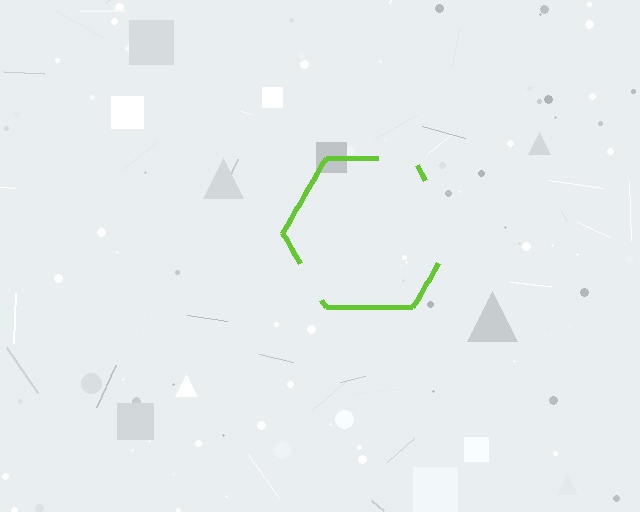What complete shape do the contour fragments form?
The contour fragments form a hexagon.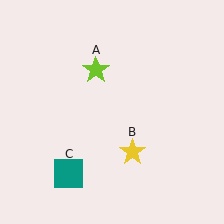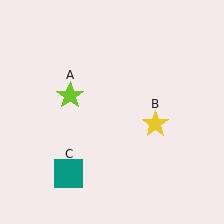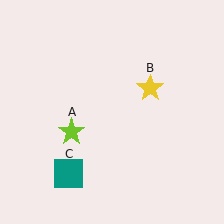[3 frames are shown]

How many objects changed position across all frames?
2 objects changed position: lime star (object A), yellow star (object B).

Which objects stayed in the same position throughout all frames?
Teal square (object C) remained stationary.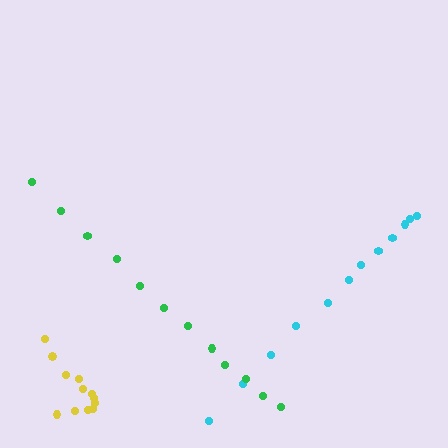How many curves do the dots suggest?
There are 3 distinct paths.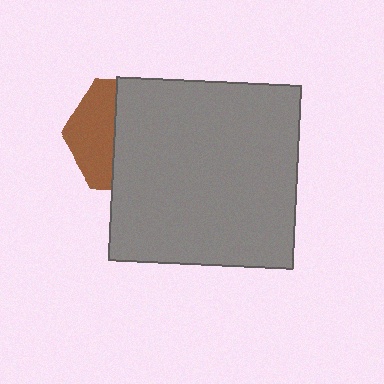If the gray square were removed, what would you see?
You would see the complete brown hexagon.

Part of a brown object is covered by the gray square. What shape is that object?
It is a hexagon.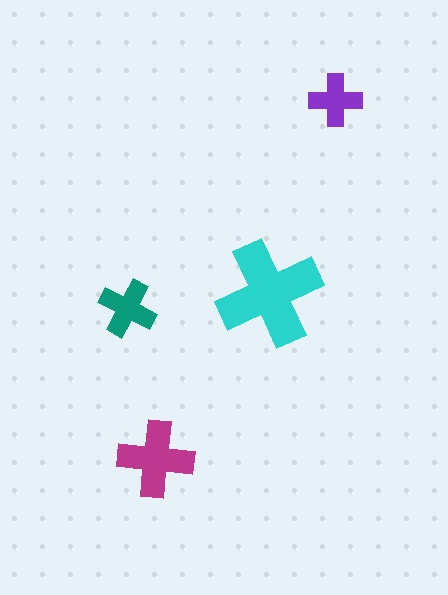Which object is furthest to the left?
The teal cross is leftmost.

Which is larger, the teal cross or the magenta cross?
The magenta one.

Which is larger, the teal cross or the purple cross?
The teal one.